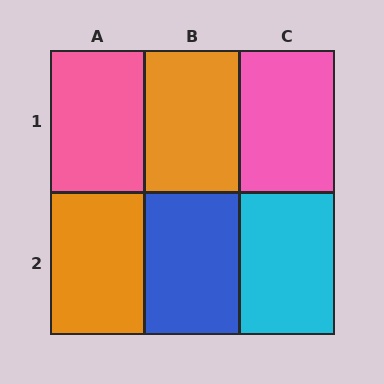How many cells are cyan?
1 cell is cyan.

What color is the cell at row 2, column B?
Blue.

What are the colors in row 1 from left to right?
Pink, orange, pink.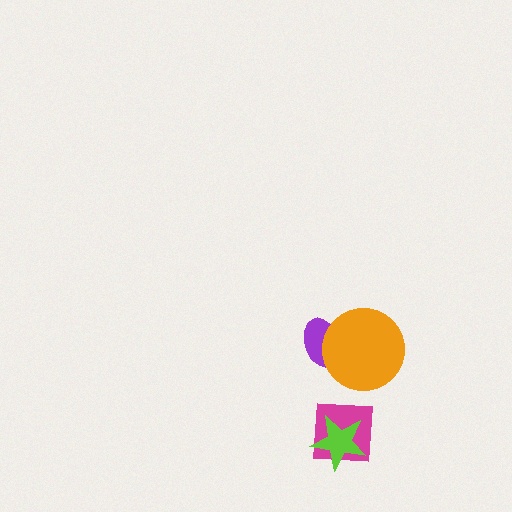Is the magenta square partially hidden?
Yes, it is partially covered by another shape.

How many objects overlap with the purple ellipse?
1 object overlaps with the purple ellipse.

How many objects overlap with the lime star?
1 object overlaps with the lime star.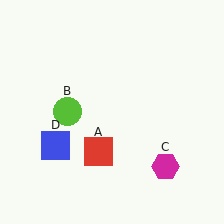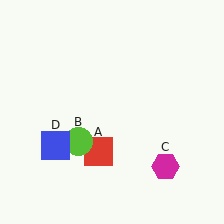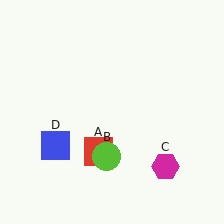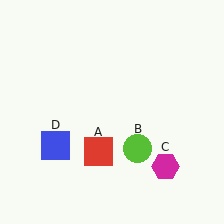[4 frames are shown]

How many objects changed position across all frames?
1 object changed position: lime circle (object B).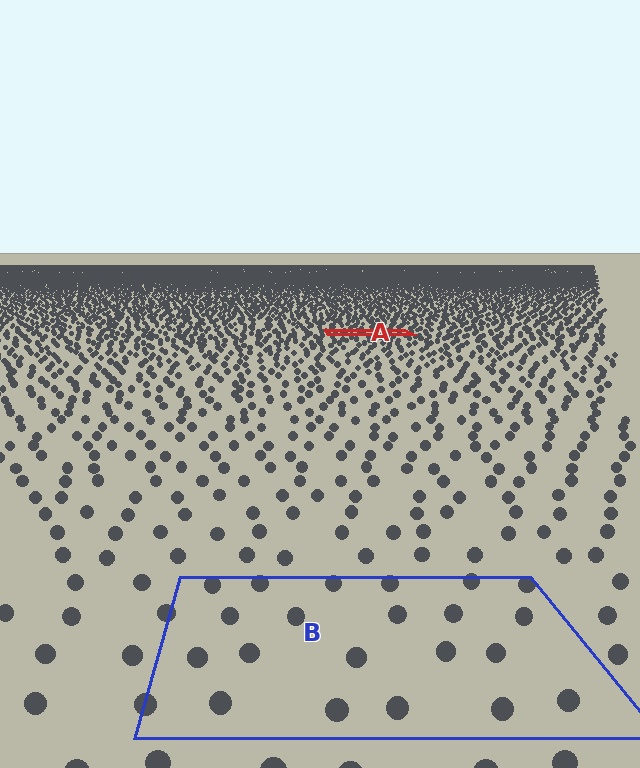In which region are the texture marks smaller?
The texture marks are smaller in region A, because it is farther away.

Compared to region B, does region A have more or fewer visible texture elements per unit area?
Region A has more texture elements per unit area — they are packed more densely because it is farther away.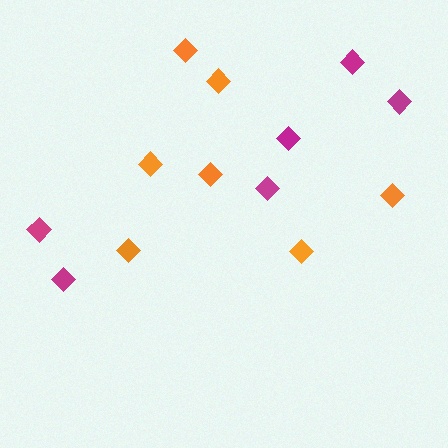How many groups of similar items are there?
There are 2 groups: one group of magenta diamonds (6) and one group of orange diamonds (7).